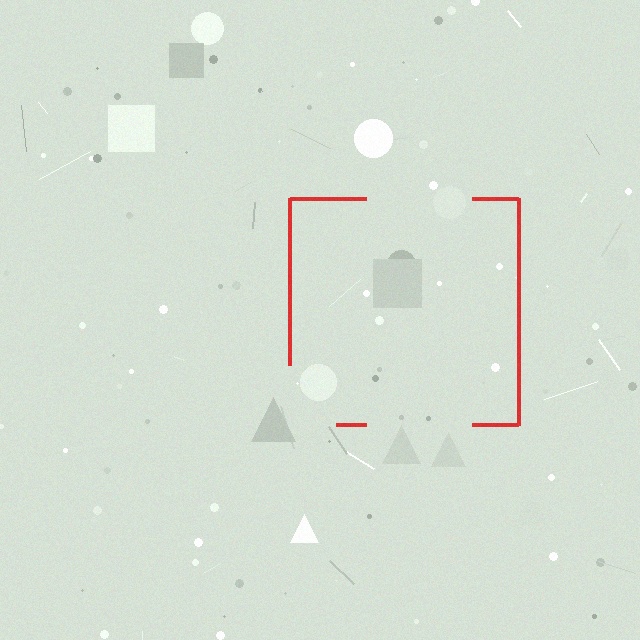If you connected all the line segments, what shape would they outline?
They would outline a square.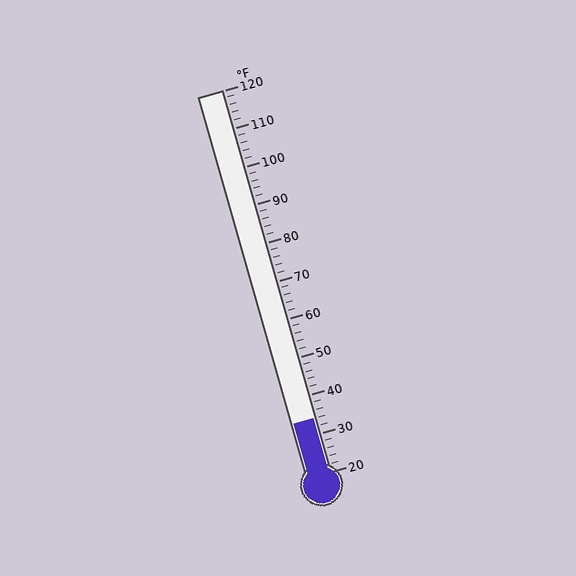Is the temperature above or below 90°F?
The temperature is below 90°F.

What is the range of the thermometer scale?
The thermometer scale ranges from 20°F to 120°F.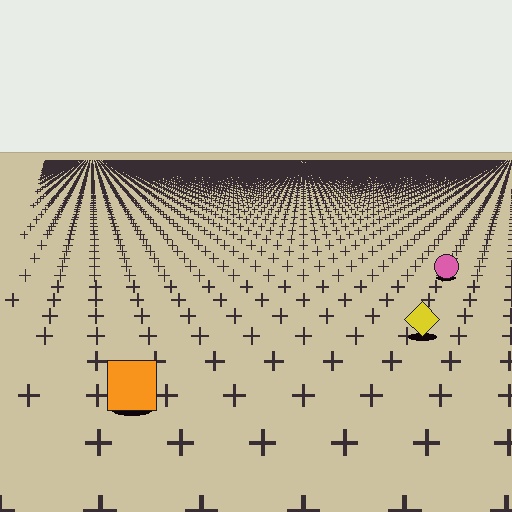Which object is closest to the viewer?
The orange square is closest. The texture marks near it are larger and more spread out.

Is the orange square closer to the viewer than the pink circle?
Yes. The orange square is closer — you can tell from the texture gradient: the ground texture is coarser near it.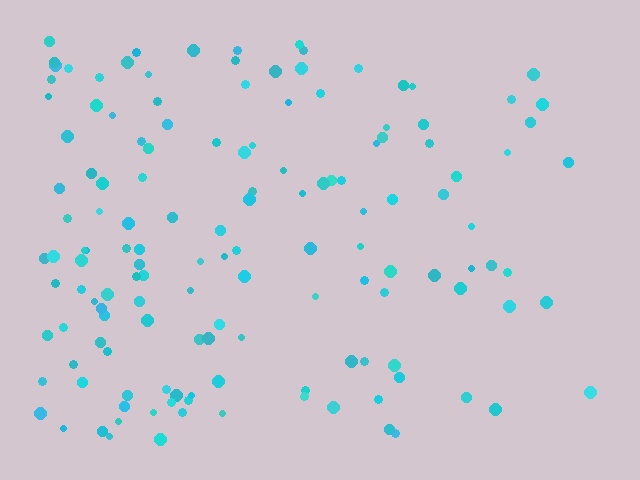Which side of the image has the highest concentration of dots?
The left.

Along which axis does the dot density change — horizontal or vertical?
Horizontal.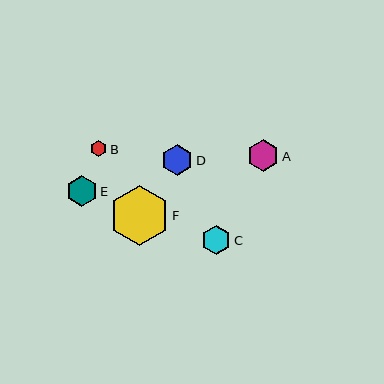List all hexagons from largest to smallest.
From largest to smallest: F, A, D, E, C, B.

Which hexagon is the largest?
Hexagon F is the largest with a size of approximately 60 pixels.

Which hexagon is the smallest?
Hexagon B is the smallest with a size of approximately 16 pixels.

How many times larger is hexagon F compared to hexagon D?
Hexagon F is approximately 1.9 times the size of hexagon D.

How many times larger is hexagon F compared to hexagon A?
Hexagon F is approximately 1.9 times the size of hexagon A.